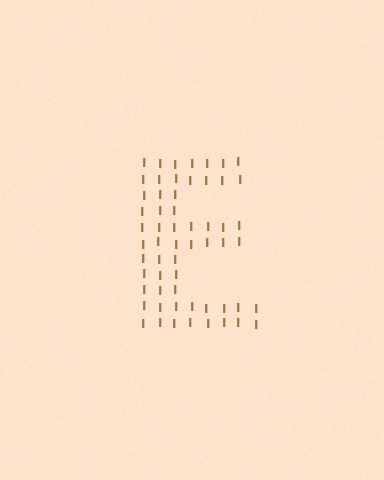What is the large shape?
The large shape is the letter E.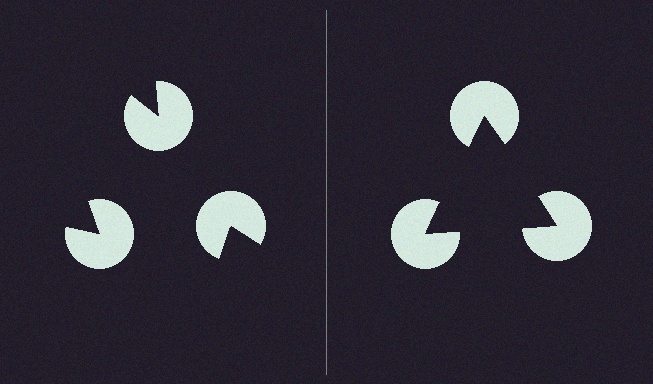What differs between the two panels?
The pac-man discs are positioned identically on both sides; only the wedge orientations differ. On the right they align to a triangle; on the left they are misaligned.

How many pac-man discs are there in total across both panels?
6 — 3 on each side.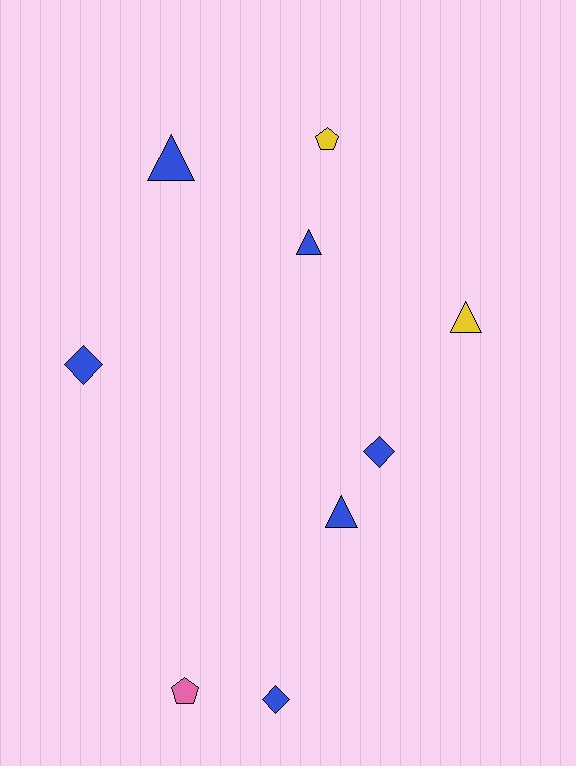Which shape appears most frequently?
Triangle, with 4 objects.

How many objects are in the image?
There are 9 objects.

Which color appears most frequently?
Blue, with 6 objects.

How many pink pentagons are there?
There is 1 pink pentagon.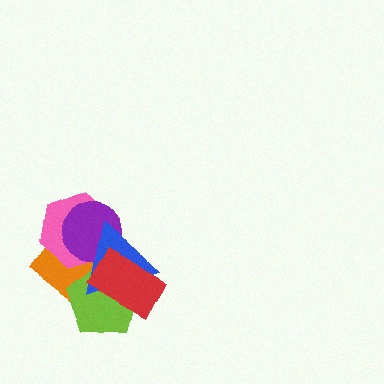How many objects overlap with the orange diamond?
5 objects overlap with the orange diamond.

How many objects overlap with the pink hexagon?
3 objects overlap with the pink hexagon.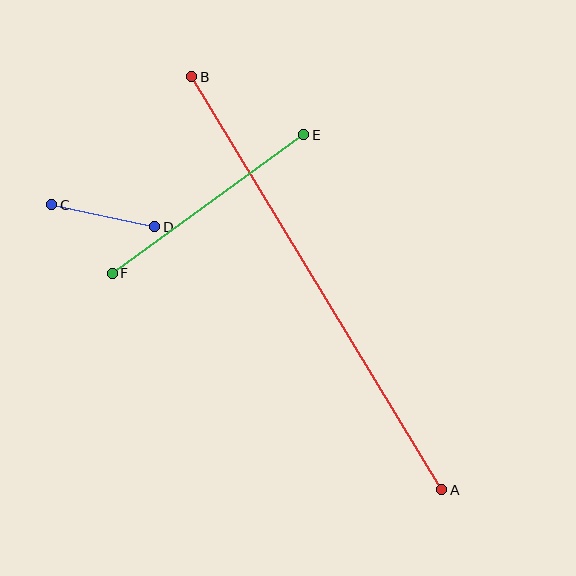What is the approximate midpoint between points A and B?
The midpoint is at approximately (317, 283) pixels.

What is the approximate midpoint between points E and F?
The midpoint is at approximately (208, 204) pixels.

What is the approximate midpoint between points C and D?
The midpoint is at approximately (103, 216) pixels.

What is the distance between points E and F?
The distance is approximately 236 pixels.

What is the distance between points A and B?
The distance is approximately 483 pixels.